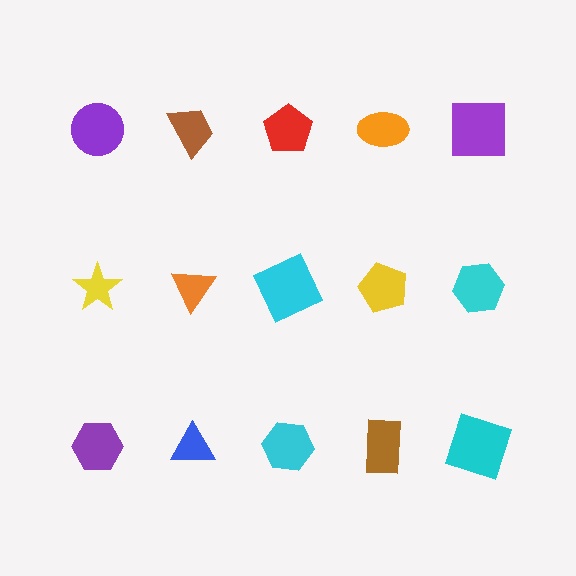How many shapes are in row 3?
5 shapes.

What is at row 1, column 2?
A brown trapezoid.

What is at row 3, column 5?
A cyan square.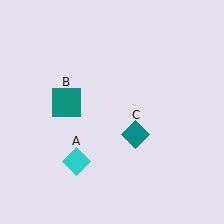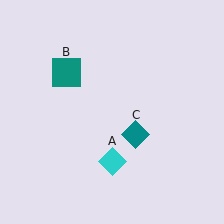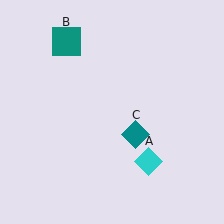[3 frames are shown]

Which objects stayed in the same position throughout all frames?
Teal diamond (object C) remained stationary.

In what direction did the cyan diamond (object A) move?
The cyan diamond (object A) moved right.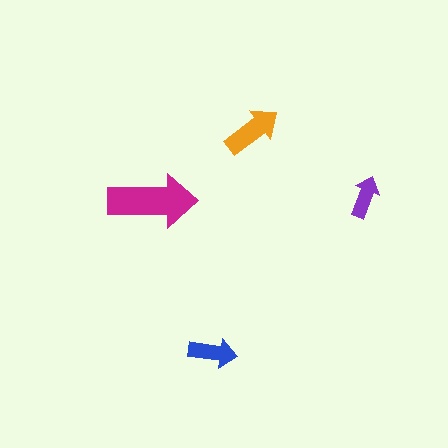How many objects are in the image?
There are 4 objects in the image.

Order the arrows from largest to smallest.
the magenta one, the orange one, the blue one, the purple one.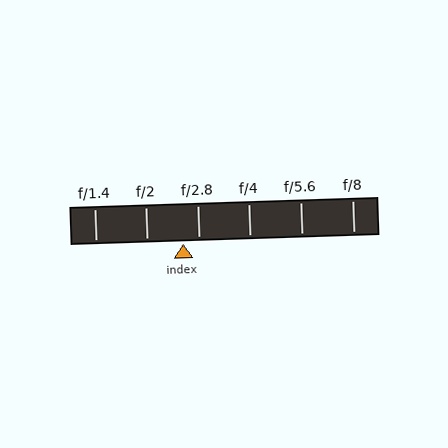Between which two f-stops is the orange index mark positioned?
The index mark is between f/2 and f/2.8.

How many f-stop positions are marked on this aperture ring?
There are 6 f-stop positions marked.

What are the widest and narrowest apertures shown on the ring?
The widest aperture shown is f/1.4 and the narrowest is f/8.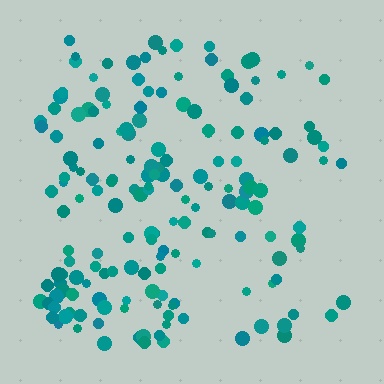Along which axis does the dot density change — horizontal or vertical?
Horizontal.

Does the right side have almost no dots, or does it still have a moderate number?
Still a moderate number, just noticeably fewer than the left.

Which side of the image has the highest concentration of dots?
The left.